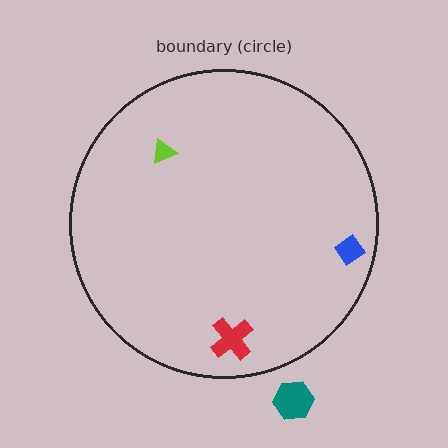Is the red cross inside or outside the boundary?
Inside.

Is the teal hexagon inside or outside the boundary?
Outside.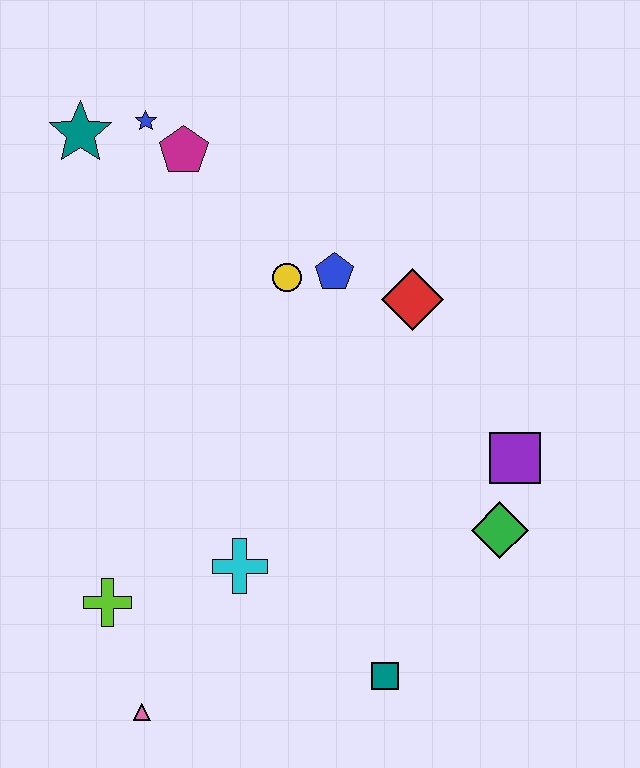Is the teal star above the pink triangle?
Yes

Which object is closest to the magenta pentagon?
The blue star is closest to the magenta pentagon.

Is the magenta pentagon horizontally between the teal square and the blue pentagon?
No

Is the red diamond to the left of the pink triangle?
No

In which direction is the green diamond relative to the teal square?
The green diamond is above the teal square.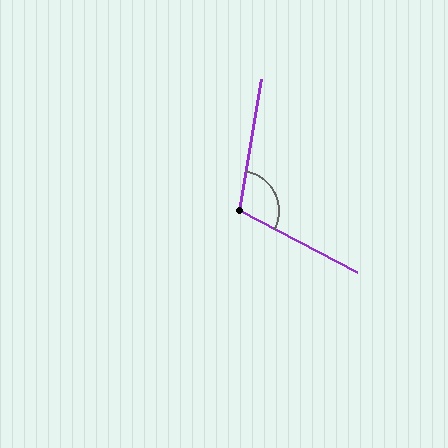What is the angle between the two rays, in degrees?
Approximately 108 degrees.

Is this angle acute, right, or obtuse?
It is obtuse.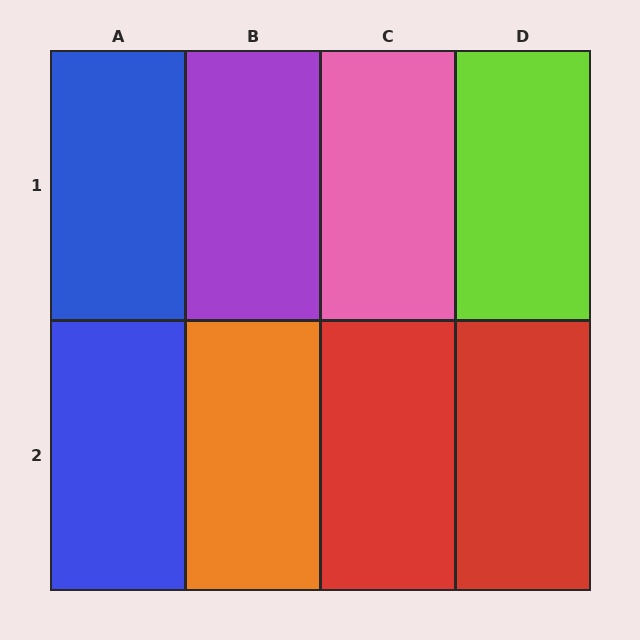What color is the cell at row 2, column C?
Red.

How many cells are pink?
1 cell is pink.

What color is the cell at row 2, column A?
Blue.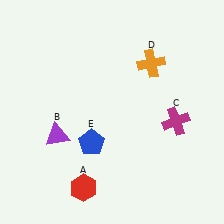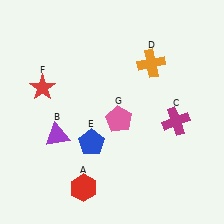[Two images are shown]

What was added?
A red star (F), a pink pentagon (G) were added in Image 2.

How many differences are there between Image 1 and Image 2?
There are 2 differences between the two images.